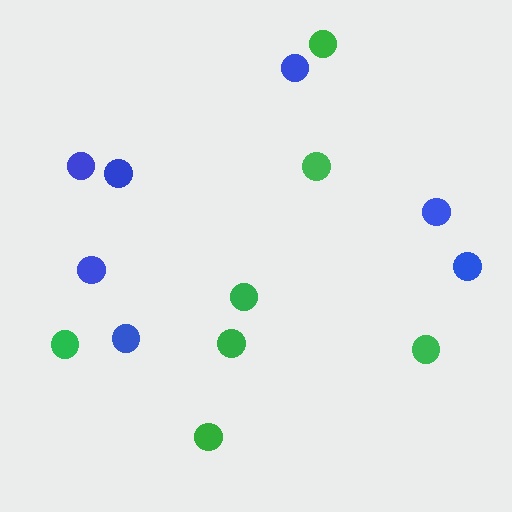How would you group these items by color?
There are 2 groups: one group of blue circles (7) and one group of green circles (7).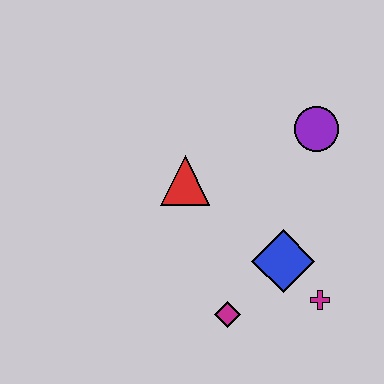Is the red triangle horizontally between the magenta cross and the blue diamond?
No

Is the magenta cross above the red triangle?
No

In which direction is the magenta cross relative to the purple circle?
The magenta cross is below the purple circle.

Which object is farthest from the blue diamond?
The purple circle is farthest from the blue diamond.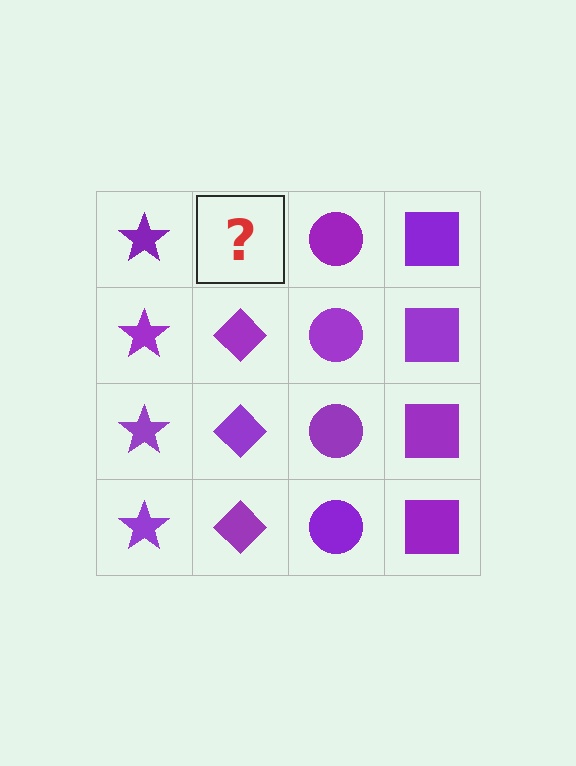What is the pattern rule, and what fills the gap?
The rule is that each column has a consistent shape. The gap should be filled with a purple diamond.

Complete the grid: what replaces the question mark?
The question mark should be replaced with a purple diamond.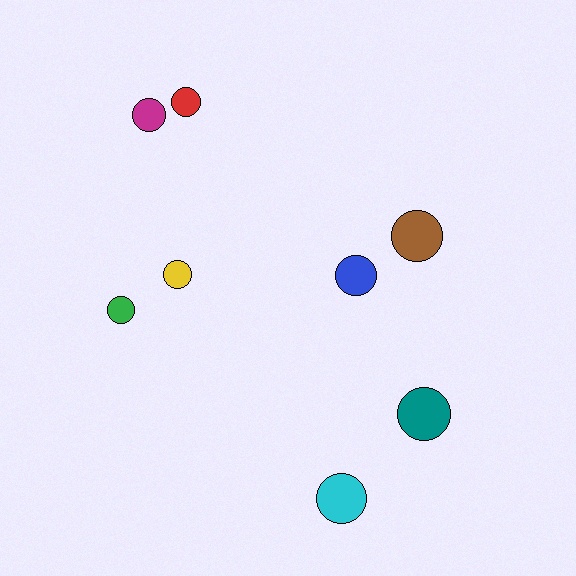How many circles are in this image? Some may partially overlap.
There are 8 circles.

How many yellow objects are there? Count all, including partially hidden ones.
There is 1 yellow object.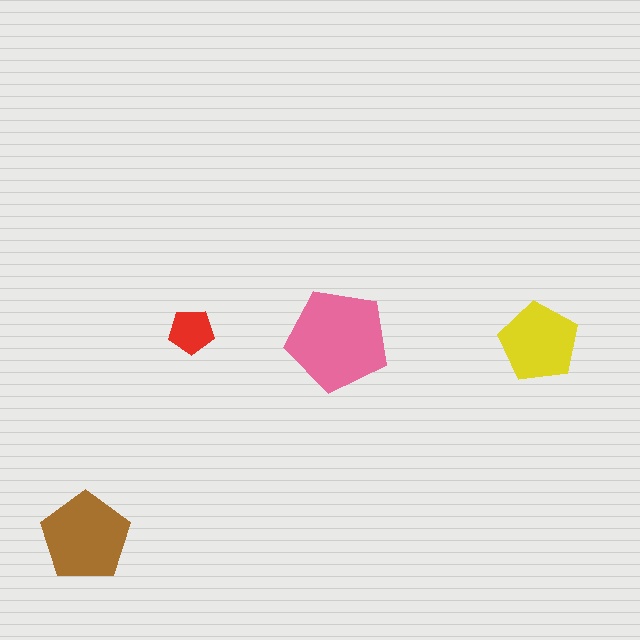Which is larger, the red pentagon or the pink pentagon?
The pink one.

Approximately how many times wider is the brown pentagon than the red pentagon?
About 2 times wider.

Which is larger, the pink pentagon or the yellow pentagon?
The pink one.